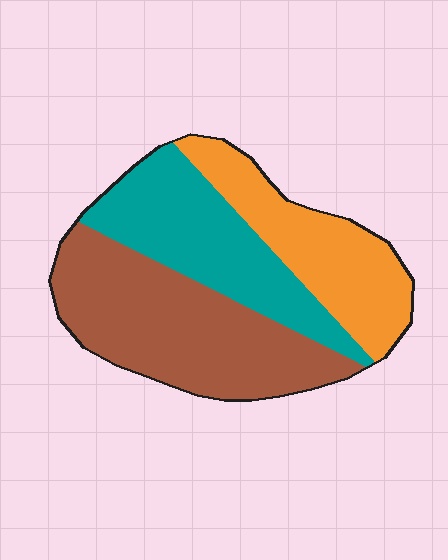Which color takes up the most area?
Brown, at roughly 40%.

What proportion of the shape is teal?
Teal takes up about one third (1/3) of the shape.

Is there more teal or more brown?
Brown.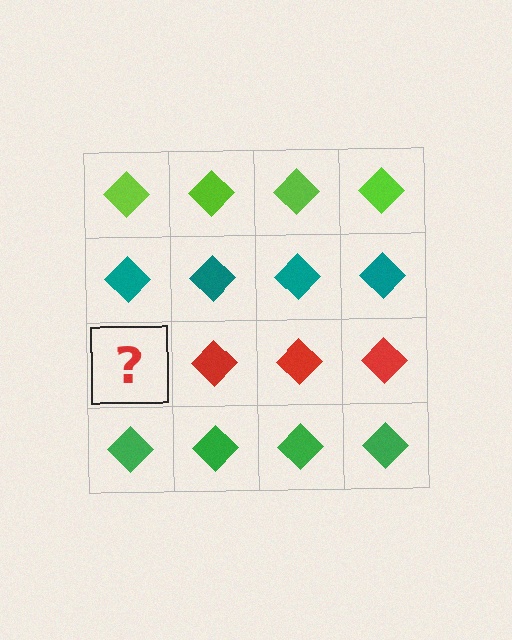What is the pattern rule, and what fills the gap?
The rule is that each row has a consistent color. The gap should be filled with a red diamond.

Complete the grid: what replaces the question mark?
The question mark should be replaced with a red diamond.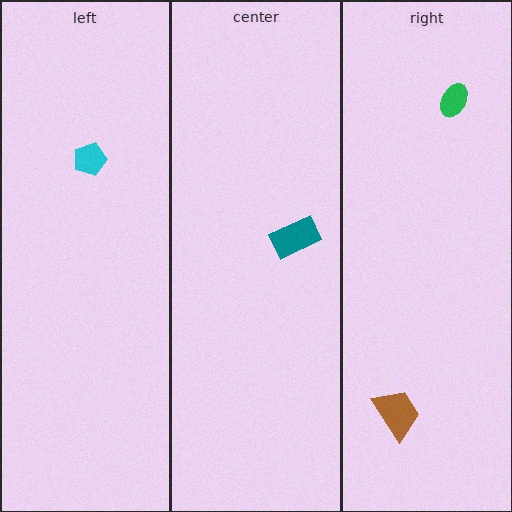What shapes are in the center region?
The teal rectangle.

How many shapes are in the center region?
1.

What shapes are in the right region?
The green ellipse, the brown trapezoid.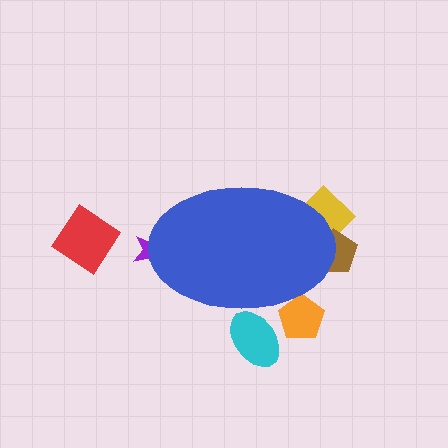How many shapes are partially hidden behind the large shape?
5 shapes are partially hidden.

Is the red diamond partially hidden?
No, the red diamond is fully visible.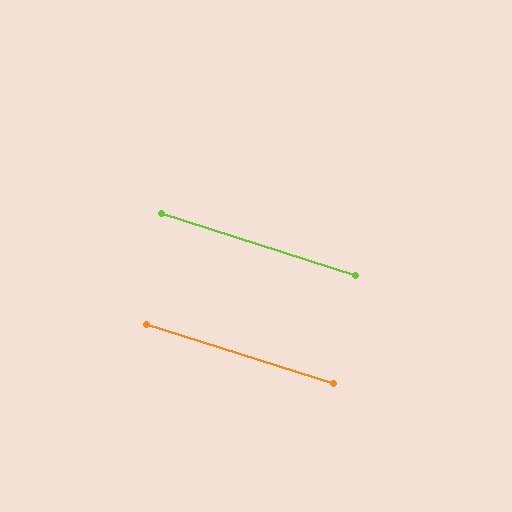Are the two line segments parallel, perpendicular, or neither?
Parallel — their directions differ by only 0.4°.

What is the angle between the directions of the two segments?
Approximately 0 degrees.